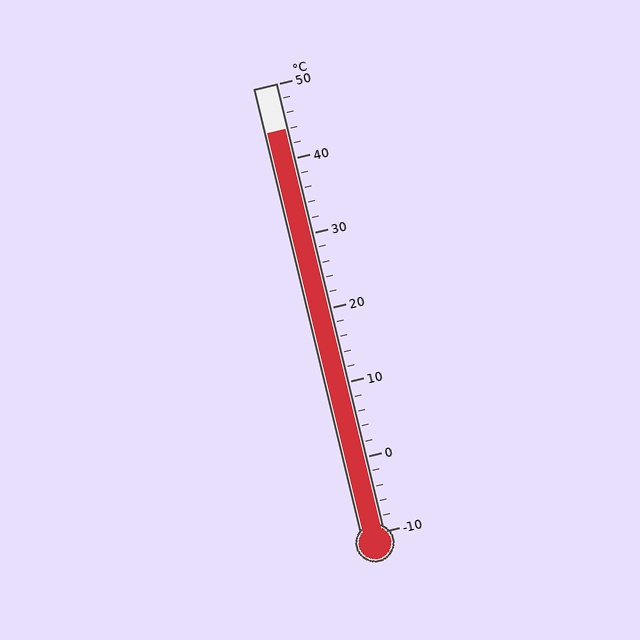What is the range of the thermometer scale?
The thermometer scale ranges from -10°C to 50°C.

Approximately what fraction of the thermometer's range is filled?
The thermometer is filled to approximately 90% of its range.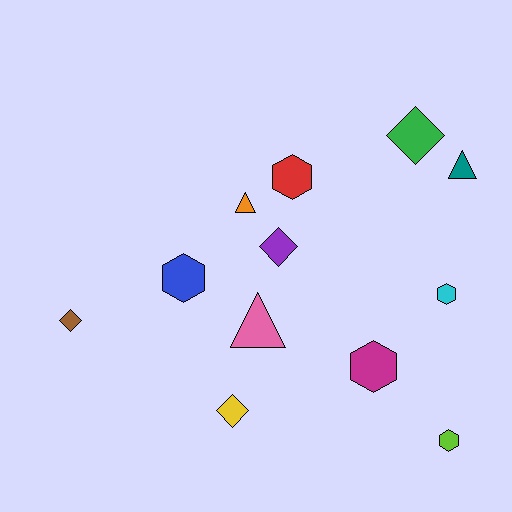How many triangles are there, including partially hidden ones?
There are 3 triangles.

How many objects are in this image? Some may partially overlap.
There are 12 objects.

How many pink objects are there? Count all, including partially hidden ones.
There is 1 pink object.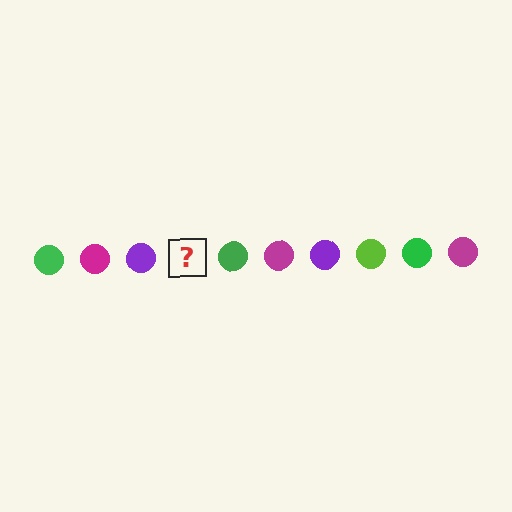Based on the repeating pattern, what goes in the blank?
The blank should be a lime circle.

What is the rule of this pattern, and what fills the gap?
The rule is that the pattern cycles through green, magenta, purple, lime circles. The gap should be filled with a lime circle.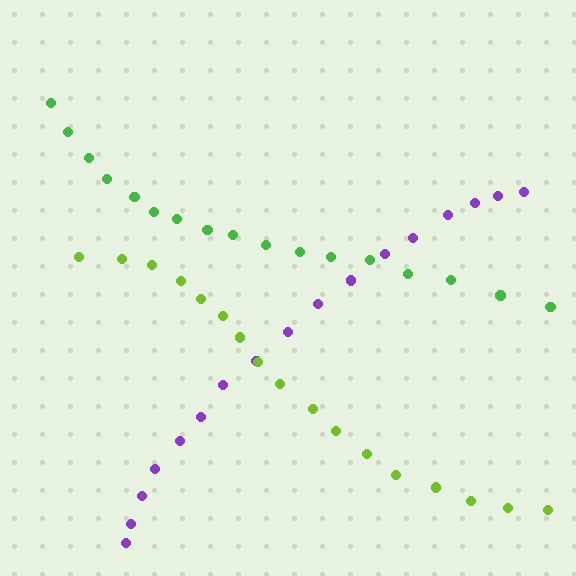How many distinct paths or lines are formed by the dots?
There are 3 distinct paths.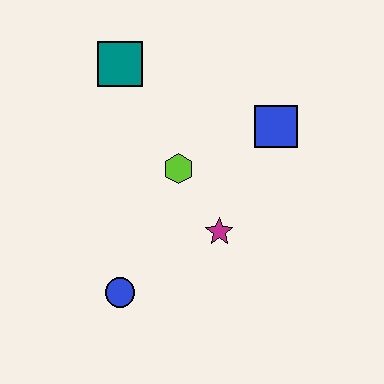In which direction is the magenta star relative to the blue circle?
The magenta star is to the right of the blue circle.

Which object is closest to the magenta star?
The lime hexagon is closest to the magenta star.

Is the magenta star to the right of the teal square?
Yes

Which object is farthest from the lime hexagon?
The blue circle is farthest from the lime hexagon.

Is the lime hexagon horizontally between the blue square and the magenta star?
No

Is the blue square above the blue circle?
Yes